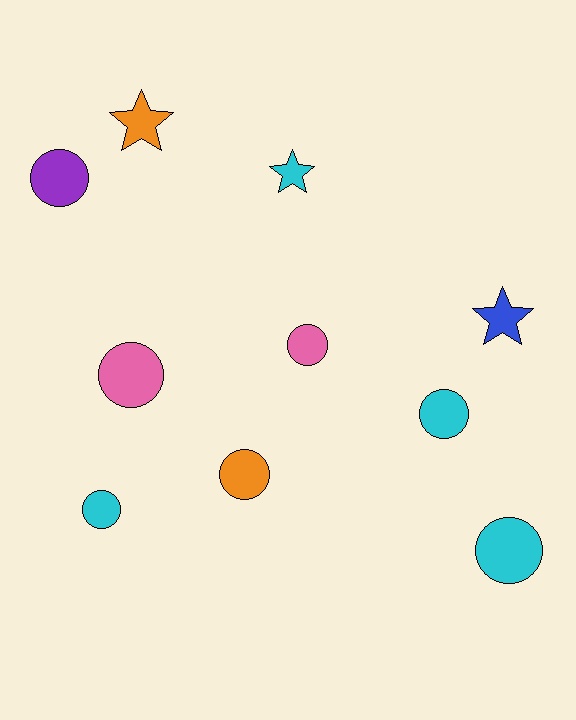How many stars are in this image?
There are 3 stars.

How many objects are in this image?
There are 10 objects.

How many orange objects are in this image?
There are 2 orange objects.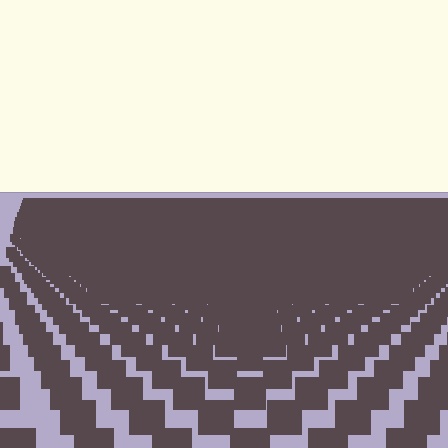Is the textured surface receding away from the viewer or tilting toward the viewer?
The surface is receding away from the viewer. Texture elements get smaller and denser toward the top.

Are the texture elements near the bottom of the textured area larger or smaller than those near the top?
Larger. Near the bottom, elements are closer to the viewer and appear at a bigger on-screen size.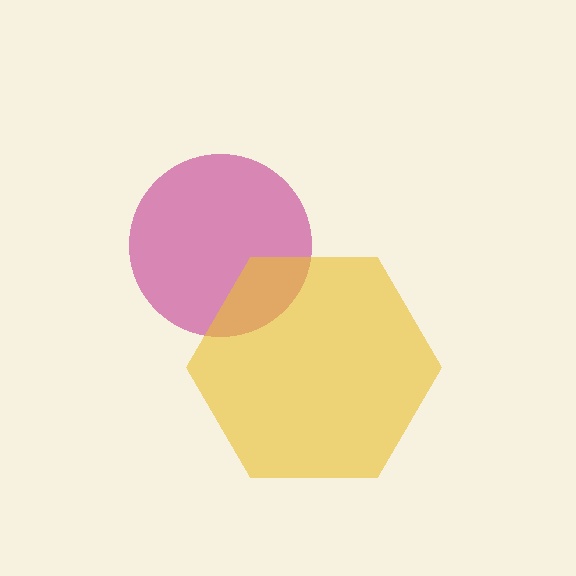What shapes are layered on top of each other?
The layered shapes are: a magenta circle, a yellow hexagon.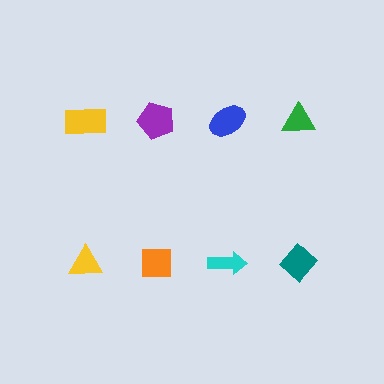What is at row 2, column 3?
A cyan arrow.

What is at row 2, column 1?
A yellow triangle.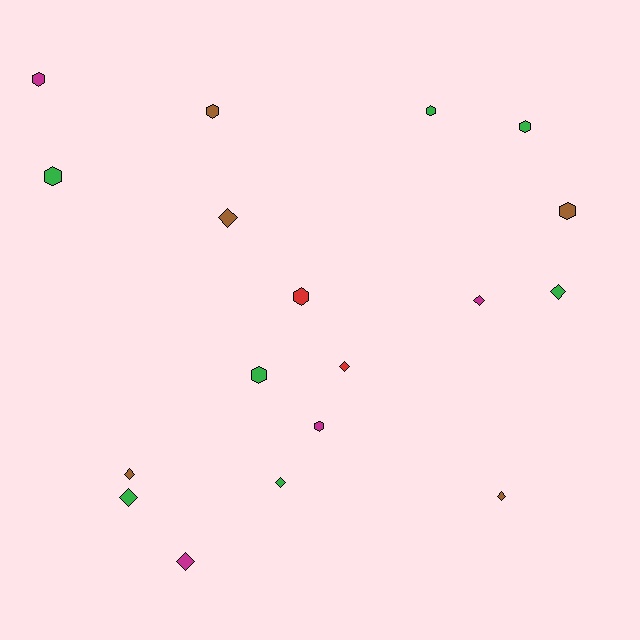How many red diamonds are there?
There is 1 red diamond.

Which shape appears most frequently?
Hexagon, with 9 objects.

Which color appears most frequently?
Green, with 7 objects.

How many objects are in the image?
There are 18 objects.